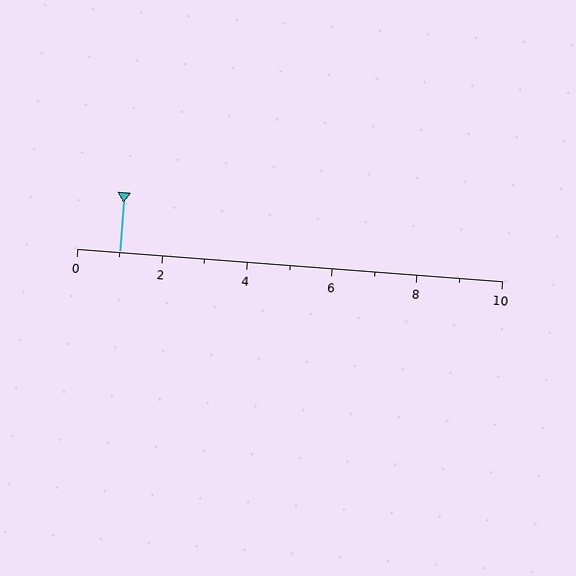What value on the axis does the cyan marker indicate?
The marker indicates approximately 1.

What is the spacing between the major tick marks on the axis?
The major ticks are spaced 2 apart.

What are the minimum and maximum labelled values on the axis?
The axis runs from 0 to 10.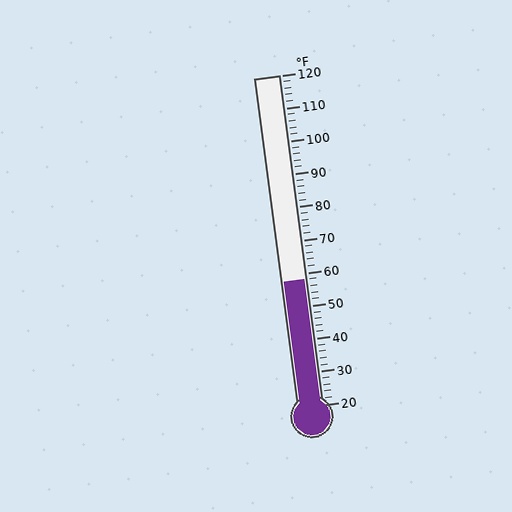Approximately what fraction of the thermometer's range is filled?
The thermometer is filled to approximately 40% of its range.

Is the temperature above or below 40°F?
The temperature is above 40°F.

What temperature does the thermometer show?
The thermometer shows approximately 58°F.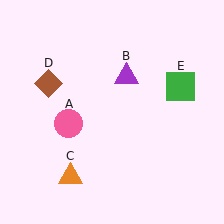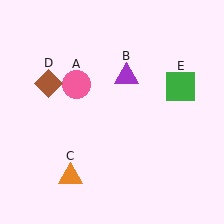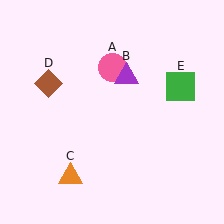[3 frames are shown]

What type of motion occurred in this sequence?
The pink circle (object A) rotated clockwise around the center of the scene.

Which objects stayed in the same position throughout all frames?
Purple triangle (object B) and orange triangle (object C) and brown diamond (object D) and green square (object E) remained stationary.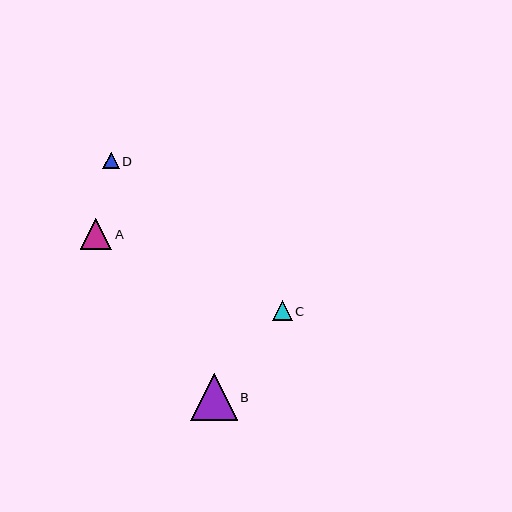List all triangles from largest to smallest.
From largest to smallest: B, A, C, D.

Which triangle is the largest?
Triangle B is the largest with a size of approximately 47 pixels.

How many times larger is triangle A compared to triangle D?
Triangle A is approximately 1.9 times the size of triangle D.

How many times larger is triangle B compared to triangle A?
Triangle B is approximately 1.5 times the size of triangle A.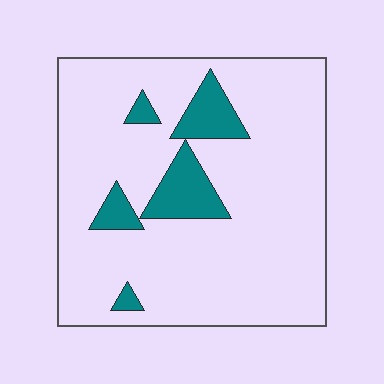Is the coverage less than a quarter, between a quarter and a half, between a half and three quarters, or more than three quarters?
Less than a quarter.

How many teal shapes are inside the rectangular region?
5.